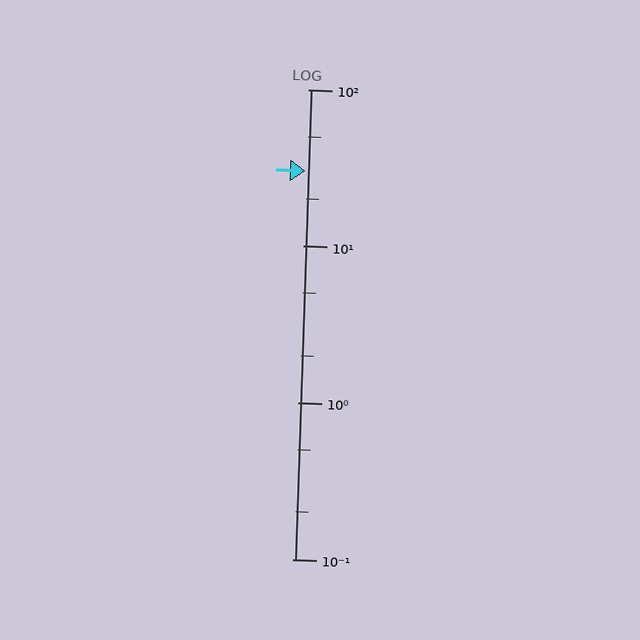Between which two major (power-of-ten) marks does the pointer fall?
The pointer is between 10 and 100.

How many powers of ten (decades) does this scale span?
The scale spans 3 decades, from 0.1 to 100.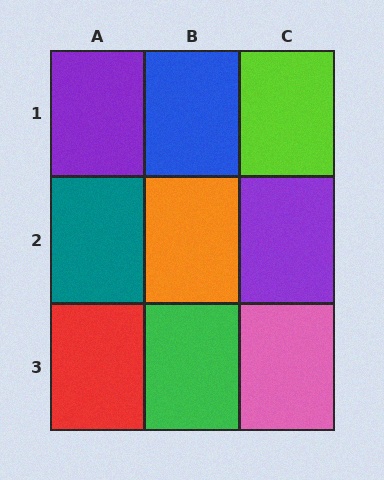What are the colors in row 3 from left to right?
Red, green, pink.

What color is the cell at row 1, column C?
Lime.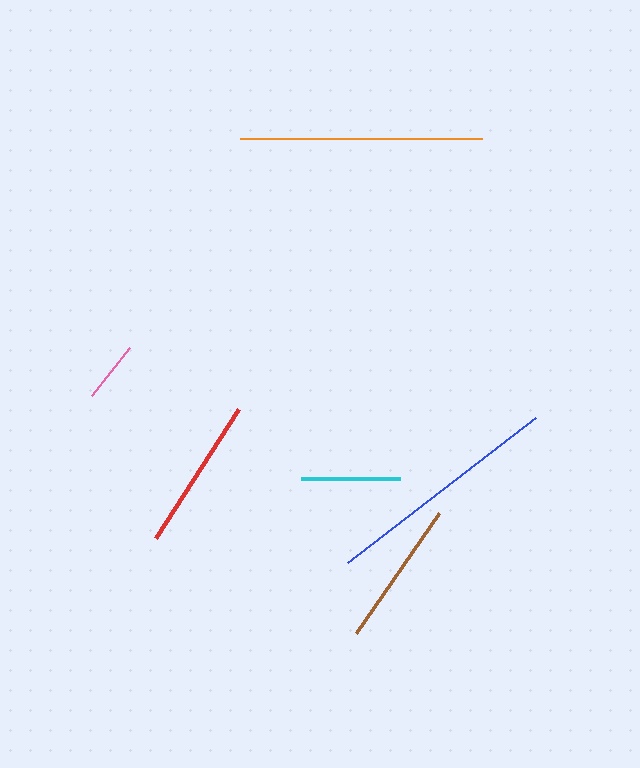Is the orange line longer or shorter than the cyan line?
The orange line is longer than the cyan line.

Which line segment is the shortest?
The pink line is the shortest at approximately 61 pixels.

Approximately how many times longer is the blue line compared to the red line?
The blue line is approximately 1.5 times the length of the red line.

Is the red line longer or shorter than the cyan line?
The red line is longer than the cyan line.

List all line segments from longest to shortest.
From longest to shortest: orange, blue, red, brown, cyan, pink.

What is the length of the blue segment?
The blue segment is approximately 237 pixels long.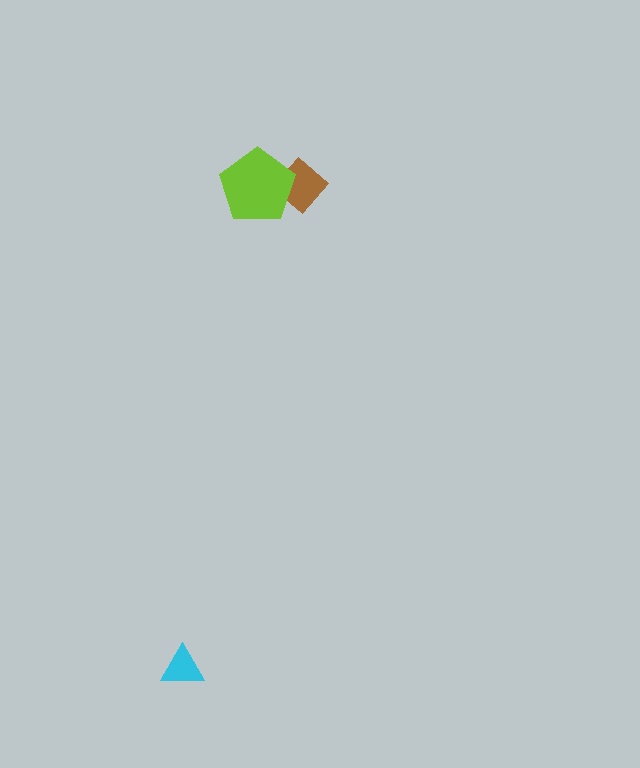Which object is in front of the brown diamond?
The lime pentagon is in front of the brown diamond.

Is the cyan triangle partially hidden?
No, no other shape covers it.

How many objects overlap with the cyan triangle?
0 objects overlap with the cyan triangle.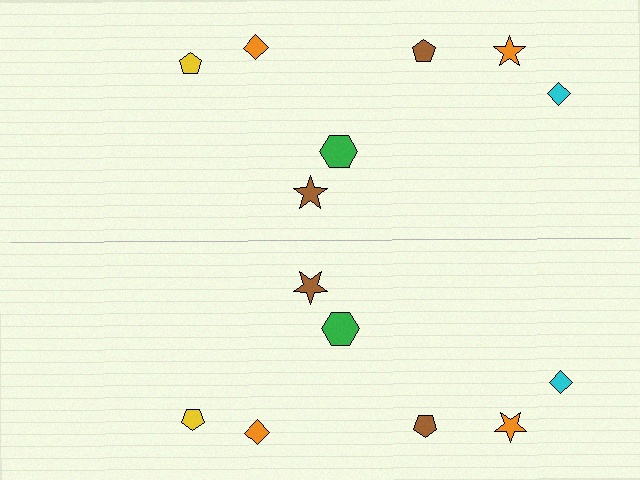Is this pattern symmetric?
Yes, this pattern has bilateral (reflection) symmetry.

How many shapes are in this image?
There are 14 shapes in this image.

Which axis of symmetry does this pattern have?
The pattern has a horizontal axis of symmetry running through the center of the image.